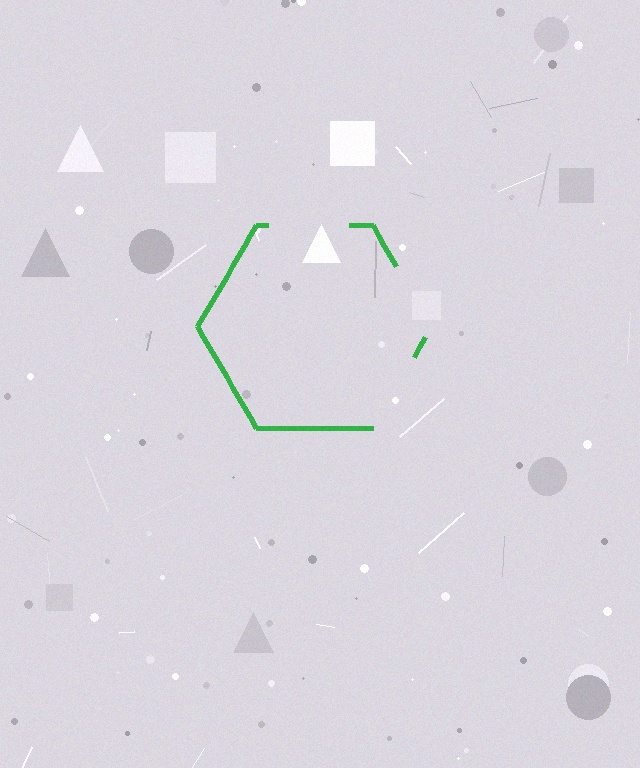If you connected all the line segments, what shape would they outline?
They would outline a hexagon.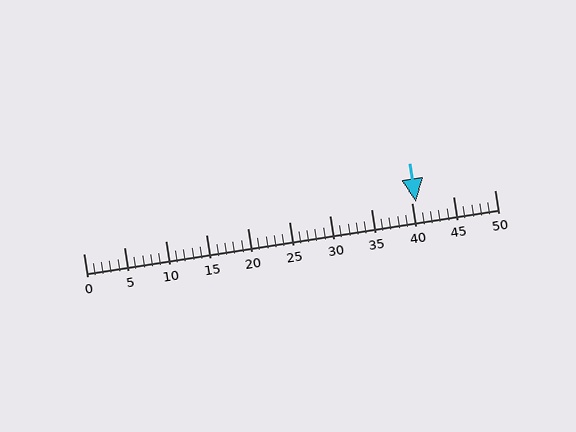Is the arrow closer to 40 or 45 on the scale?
The arrow is closer to 40.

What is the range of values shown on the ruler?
The ruler shows values from 0 to 50.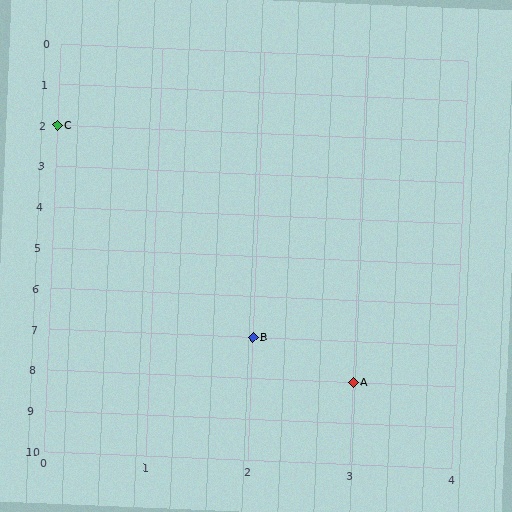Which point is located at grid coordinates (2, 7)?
Point B is at (2, 7).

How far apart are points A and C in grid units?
Points A and C are 3 columns and 6 rows apart (about 6.7 grid units diagonally).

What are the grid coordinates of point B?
Point B is at grid coordinates (2, 7).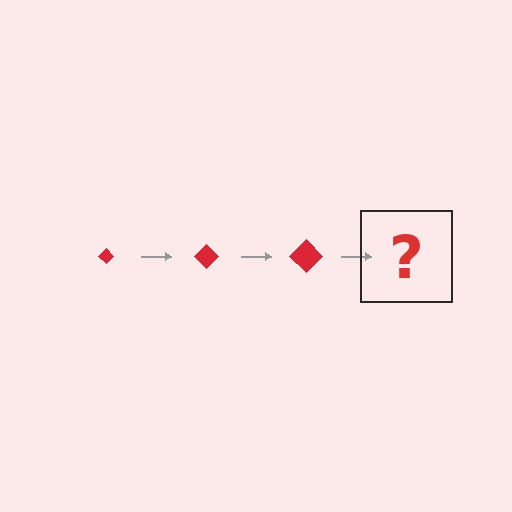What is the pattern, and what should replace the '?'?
The pattern is that the diamond gets progressively larger each step. The '?' should be a red diamond, larger than the previous one.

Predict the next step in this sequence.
The next step is a red diamond, larger than the previous one.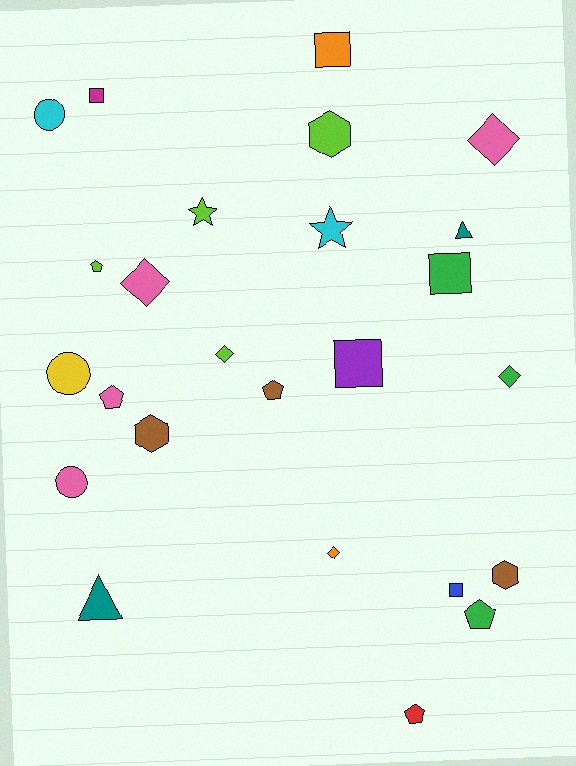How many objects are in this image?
There are 25 objects.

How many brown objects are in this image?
There are 3 brown objects.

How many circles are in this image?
There are 3 circles.